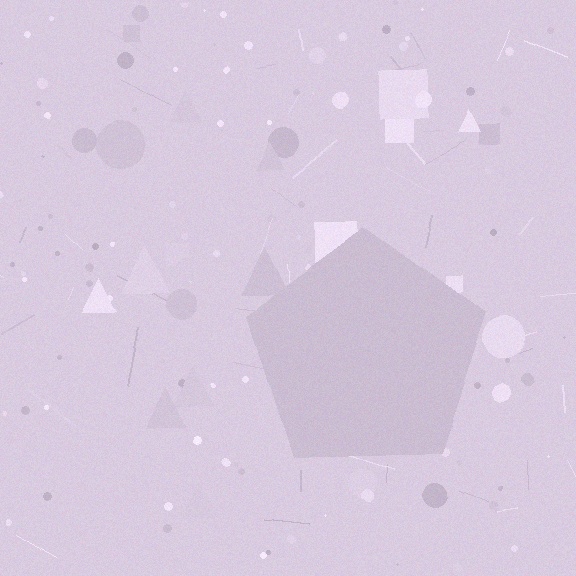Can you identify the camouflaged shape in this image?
The camouflaged shape is a pentagon.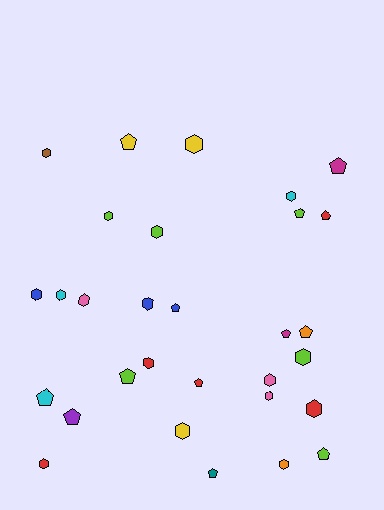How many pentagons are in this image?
There are 13 pentagons.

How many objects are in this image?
There are 30 objects.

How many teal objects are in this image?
There is 1 teal object.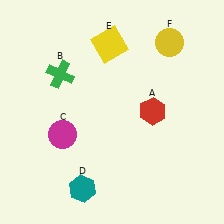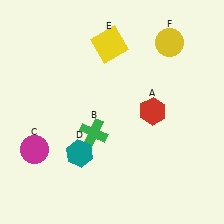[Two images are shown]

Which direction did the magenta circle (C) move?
The magenta circle (C) moved left.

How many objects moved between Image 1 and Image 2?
3 objects moved between the two images.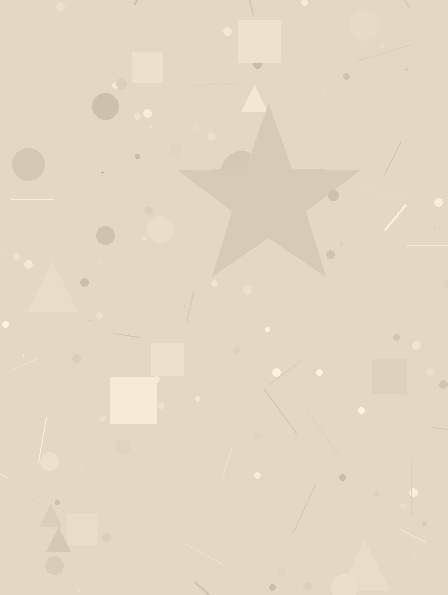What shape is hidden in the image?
A star is hidden in the image.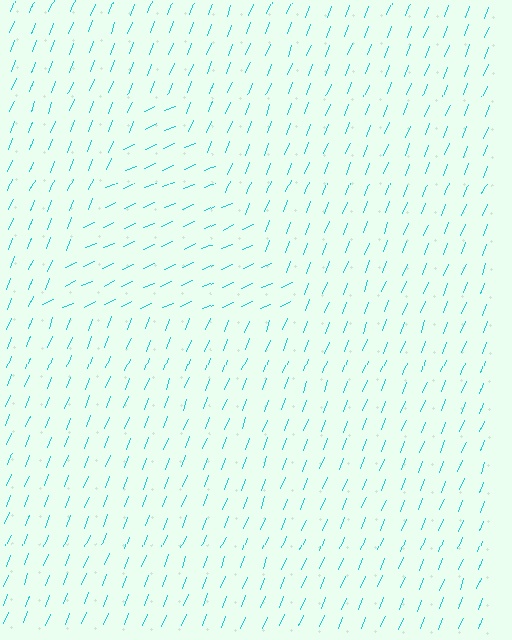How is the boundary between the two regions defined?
The boundary is defined purely by a change in line orientation (approximately 45 degrees difference). All lines are the same color and thickness.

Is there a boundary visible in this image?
Yes, there is a texture boundary formed by a change in line orientation.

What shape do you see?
I see a triangle.